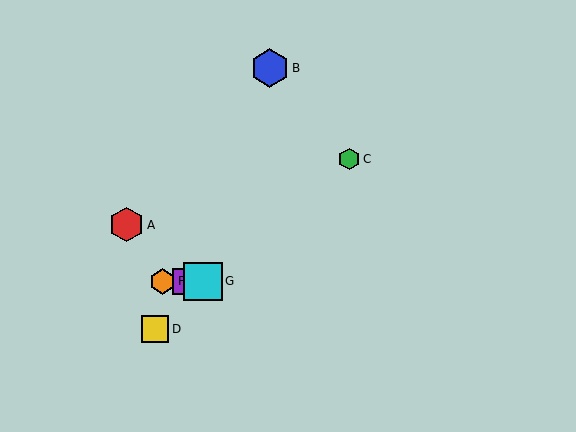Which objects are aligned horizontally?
Objects E, F, G are aligned horizontally.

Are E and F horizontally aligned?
Yes, both are at y≈281.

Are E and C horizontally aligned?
No, E is at y≈281 and C is at y≈159.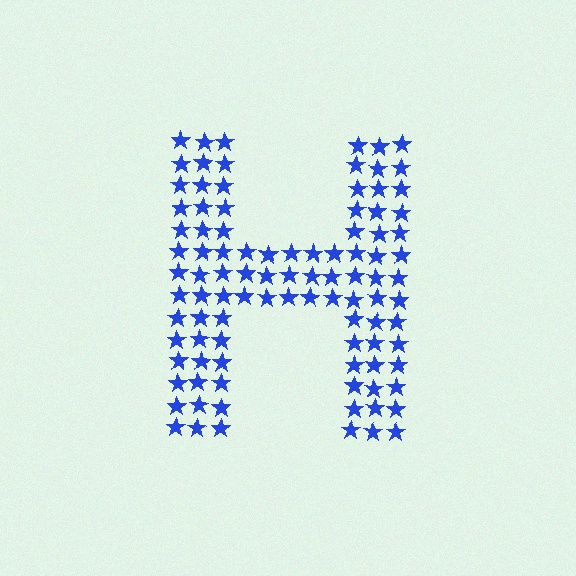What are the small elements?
The small elements are stars.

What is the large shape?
The large shape is the letter H.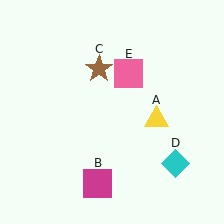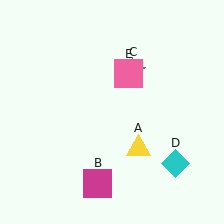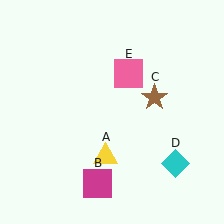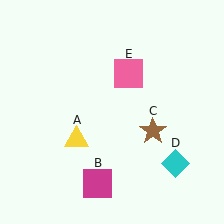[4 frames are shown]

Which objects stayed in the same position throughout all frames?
Magenta square (object B) and cyan diamond (object D) and pink square (object E) remained stationary.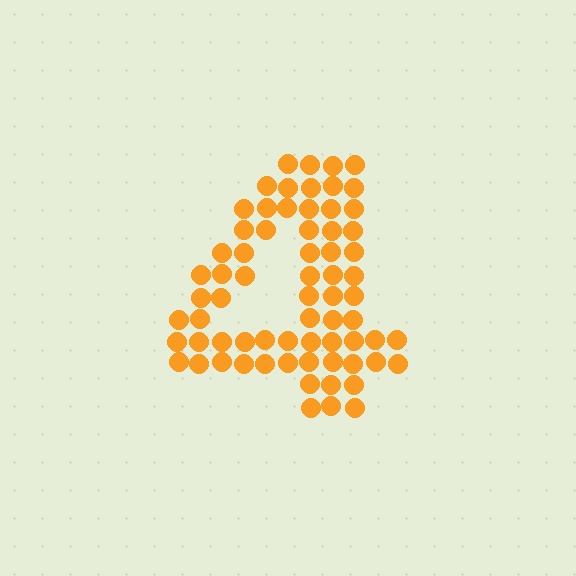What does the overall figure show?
The overall figure shows the digit 4.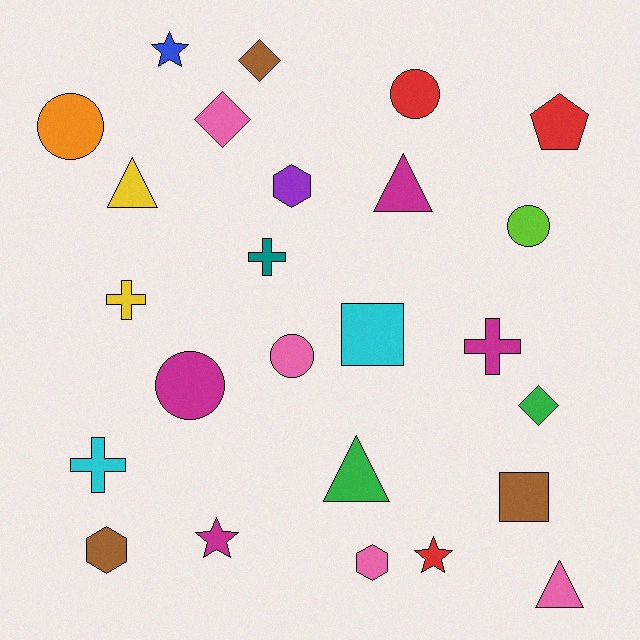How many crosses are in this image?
There are 4 crosses.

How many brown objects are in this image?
There are 3 brown objects.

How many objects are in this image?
There are 25 objects.